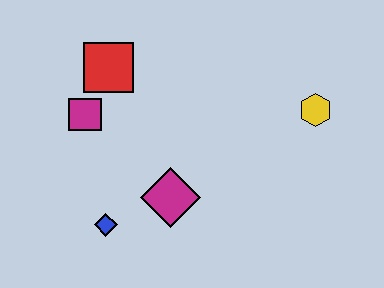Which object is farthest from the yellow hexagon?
The blue diamond is farthest from the yellow hexagon.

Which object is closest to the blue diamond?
The magenta diamond is closest to the blue diamond.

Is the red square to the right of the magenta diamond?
No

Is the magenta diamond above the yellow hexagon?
No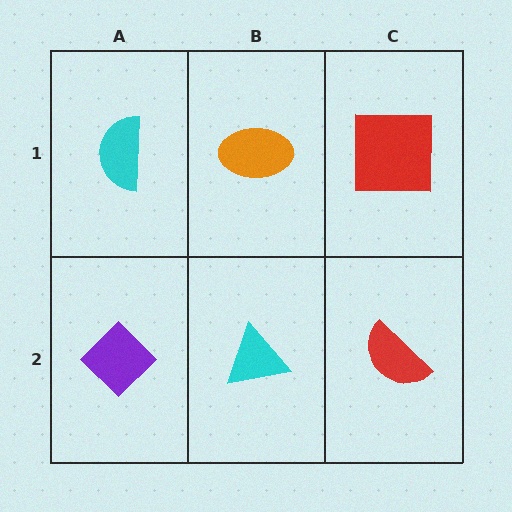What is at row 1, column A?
A cyan semicircle.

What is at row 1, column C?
A red square.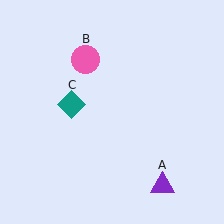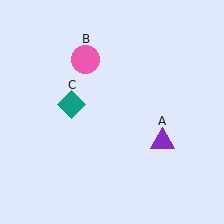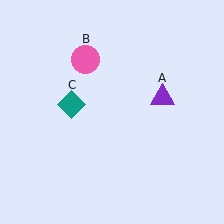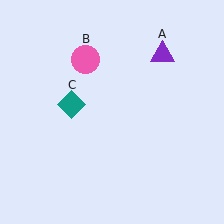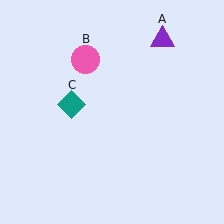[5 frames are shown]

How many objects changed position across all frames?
1 object changed position: purple triangle (object A).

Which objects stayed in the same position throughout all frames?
Pink circle (object B) and teal diamond (object C) remained stationary.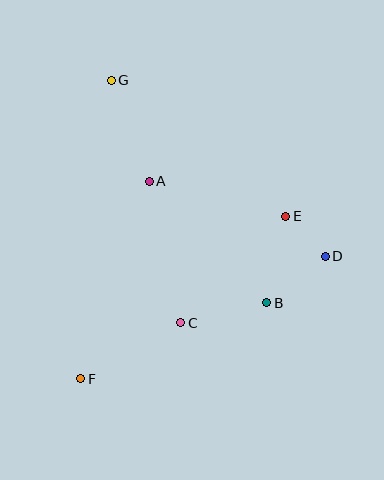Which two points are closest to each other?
Points D and E are closest to each other.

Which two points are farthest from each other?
Points F and G are farthest from each other.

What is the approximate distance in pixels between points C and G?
The distance between C and G is approximately 252 pixels.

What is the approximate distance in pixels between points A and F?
The distance between A and F is approximately 209 pixels.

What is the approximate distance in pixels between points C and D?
The distance between C and D is approximately 159 pixels.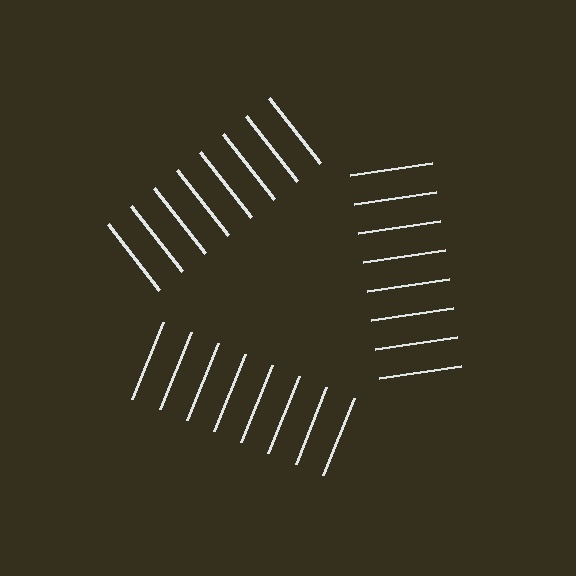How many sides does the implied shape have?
3 sides — the line-ends trace a triangle.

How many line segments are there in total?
24 — 8 along each of the 3 edges.